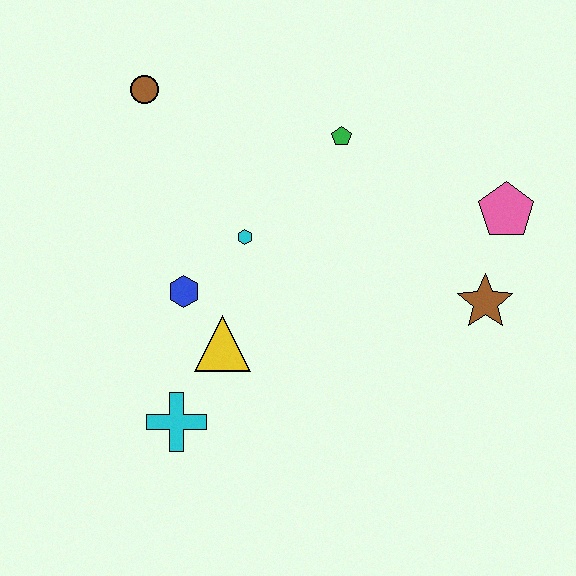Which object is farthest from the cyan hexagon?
The pink pentagon is farthest from the cyan hexagon.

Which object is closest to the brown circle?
The cyan hexagon is closest to the brown circle.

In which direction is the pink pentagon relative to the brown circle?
The pink pentagon is to the right of the brown circle.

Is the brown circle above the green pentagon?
Yes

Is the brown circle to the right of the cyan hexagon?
No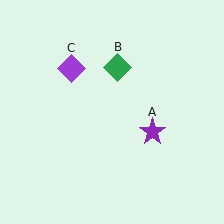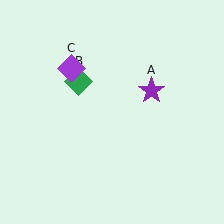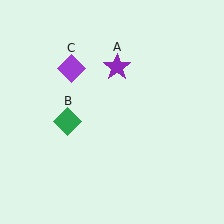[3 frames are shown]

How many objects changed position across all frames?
2 objects changed position: purple star (object A), green diamond (object B).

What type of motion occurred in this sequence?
The purple star (object A), green diamond (object B) rotated counterclockwise around the center of the scene.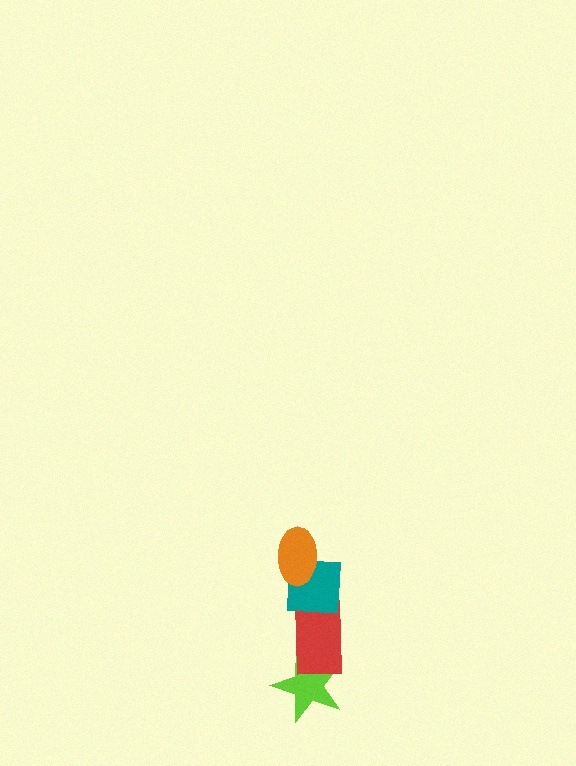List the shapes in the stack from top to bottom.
From top to bottom: the orange ellipse, the teal square, the red rectangle, the lime star.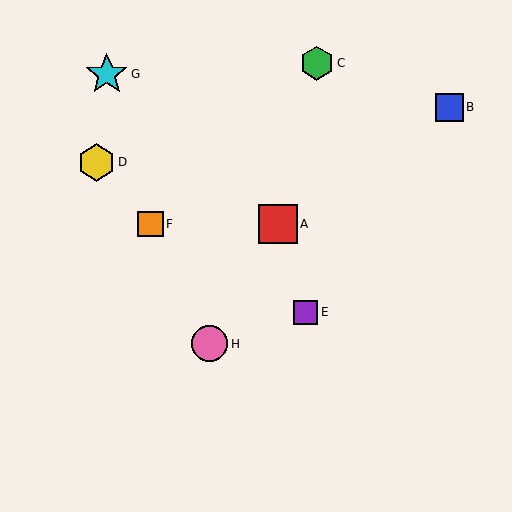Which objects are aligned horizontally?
Objects A, F are aligned horizontally.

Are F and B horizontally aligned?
No, F is at y≈224 and B is at y≈107.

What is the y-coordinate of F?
Object F is at y≈224.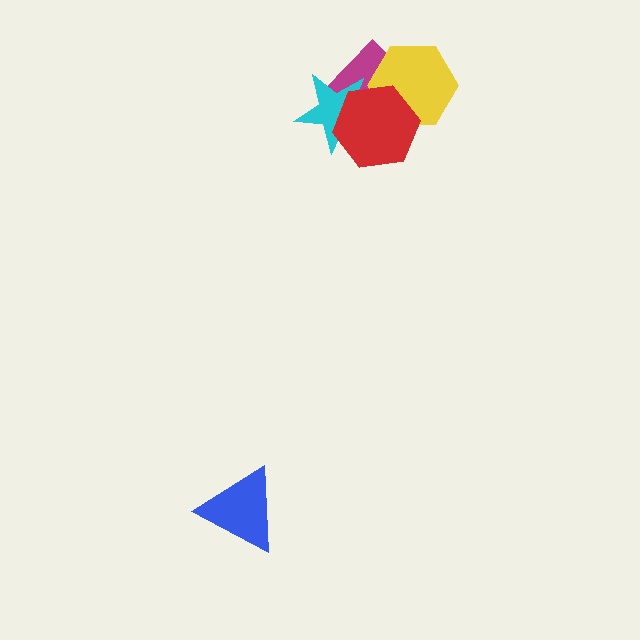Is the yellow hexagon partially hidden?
Yes, it is partially covered by another shape.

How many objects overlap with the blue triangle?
0 objects overlap with the blue triangle.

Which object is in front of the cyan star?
The red hexagon is in front of the cyan star.